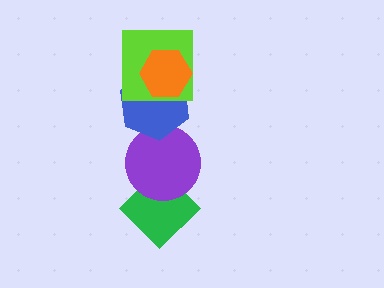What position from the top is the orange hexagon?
The orange hexagon is 1st from the top.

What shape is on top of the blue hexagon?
The lime square is on top of the blue hexagon.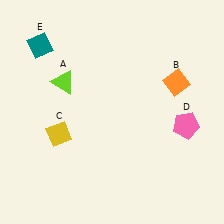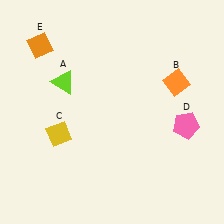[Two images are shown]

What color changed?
The diamond (E) changed from teal in Image 1 to orange in Image 2.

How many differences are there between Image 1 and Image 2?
There is 1 difference between the two images.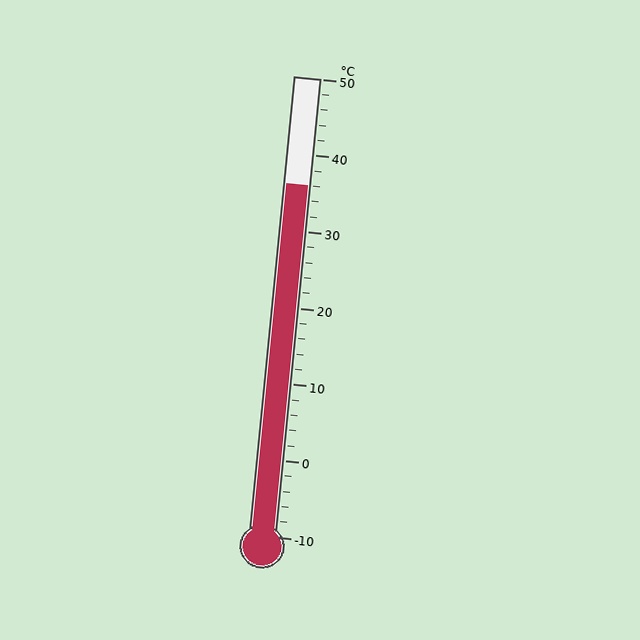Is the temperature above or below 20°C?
The temperature is above 20°C.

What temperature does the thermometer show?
The thermometer shows approximately 36°C.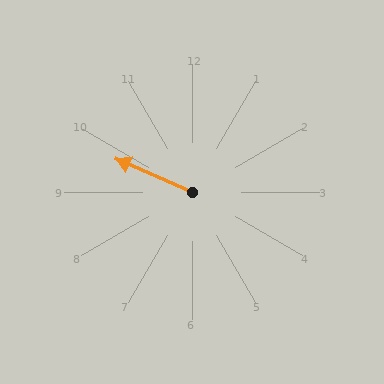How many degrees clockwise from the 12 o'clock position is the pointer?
Approximately 294 degrees.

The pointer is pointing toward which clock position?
Roughly 10 o'clock.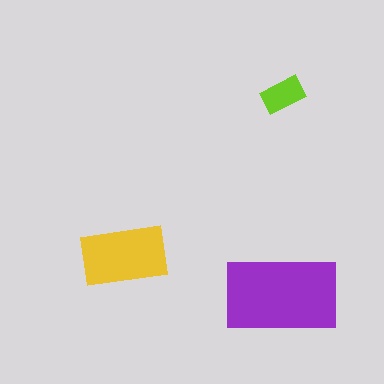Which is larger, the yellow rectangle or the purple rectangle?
The purple one.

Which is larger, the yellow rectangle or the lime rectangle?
The yellow one.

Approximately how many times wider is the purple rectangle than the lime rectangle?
About 2.5 times wider.